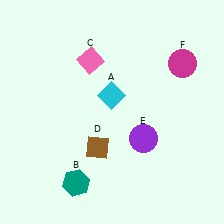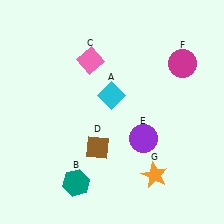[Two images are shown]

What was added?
An orange star (G) was added in Image 2.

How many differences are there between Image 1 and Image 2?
There is 1 difference between the two images.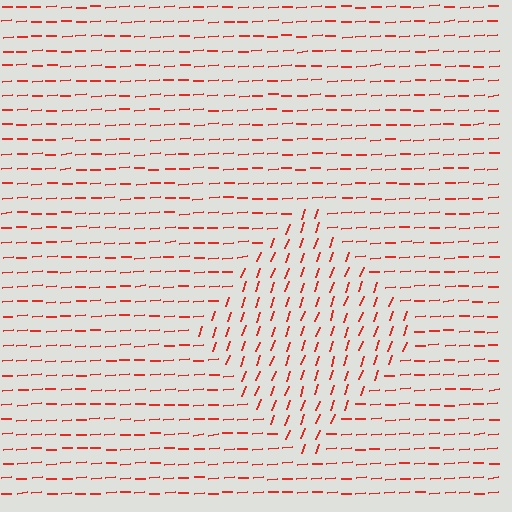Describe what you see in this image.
The image is filled with small red line segments. A diamond region in the image has lines oriented differently from the surrounding lines, creating a visible texture boundary.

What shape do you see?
I see a diamond.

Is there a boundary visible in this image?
Yes, there is a texture boundary formed by a change in line orientation.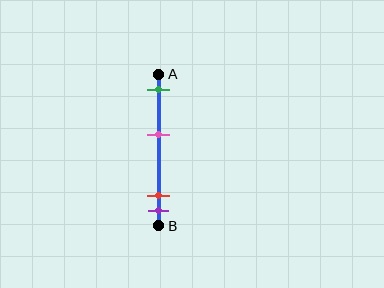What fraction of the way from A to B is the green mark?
The green mark is approximately 10% (0.1) of the way from A to B.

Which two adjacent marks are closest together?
The red and purple marks are the closest adjacent pair.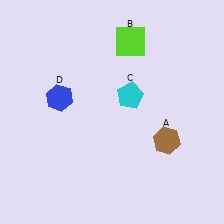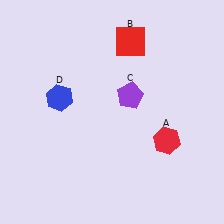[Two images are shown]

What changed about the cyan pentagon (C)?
In Image 1, C is cyan. In Image 2, it changed to purple.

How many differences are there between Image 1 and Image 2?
There are 3 differences between the two images.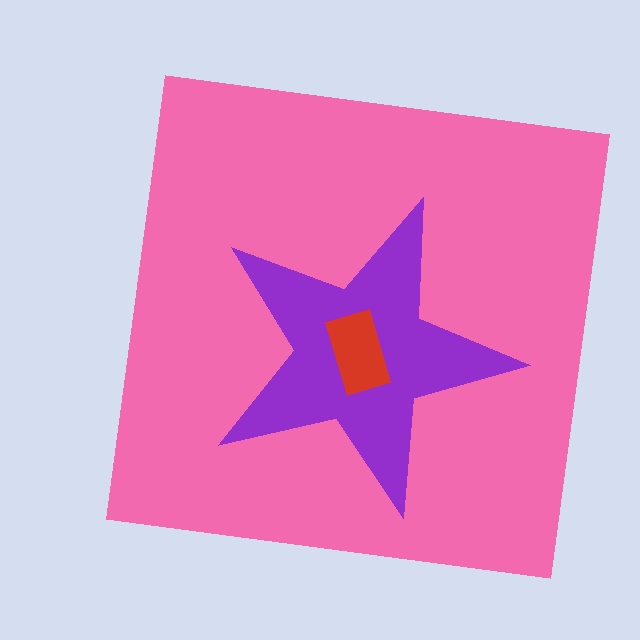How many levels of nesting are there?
3.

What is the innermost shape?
The red rectangle.